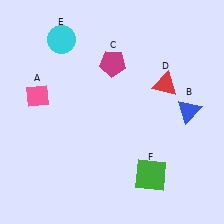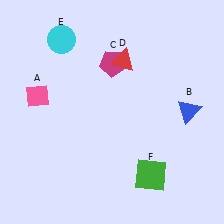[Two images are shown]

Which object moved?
The red triangle (D) moved left.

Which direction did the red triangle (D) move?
The red triangle (D) moved left.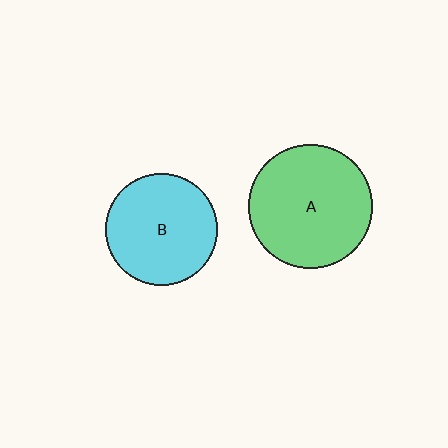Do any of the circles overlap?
No, none of the circles overlap.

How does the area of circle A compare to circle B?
Approximately 1.2 times.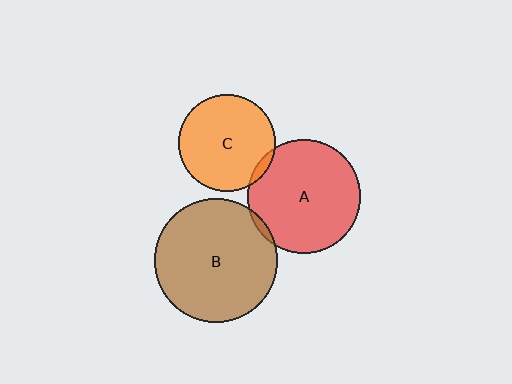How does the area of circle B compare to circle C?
Approximately 1.6 times.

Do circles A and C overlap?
Yes.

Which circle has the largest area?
Circle B (brown).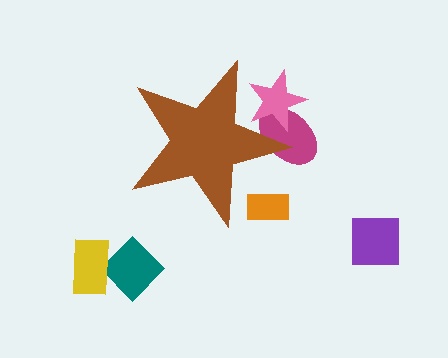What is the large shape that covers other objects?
A brown star.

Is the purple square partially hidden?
No, the purple square is fully visible.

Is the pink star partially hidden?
Yes, the pink star is partially hidden behind the brown star.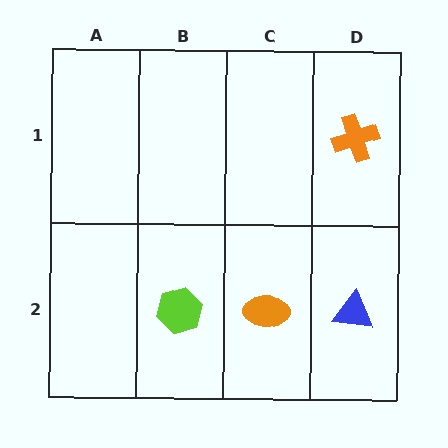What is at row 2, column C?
An orange ellipse.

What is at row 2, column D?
A blue triangle.